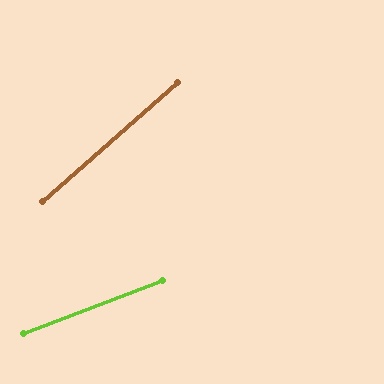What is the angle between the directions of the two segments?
Approximately 21 degrees.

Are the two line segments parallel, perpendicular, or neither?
Neither parallel nor perpendicular — they differ by about 21°.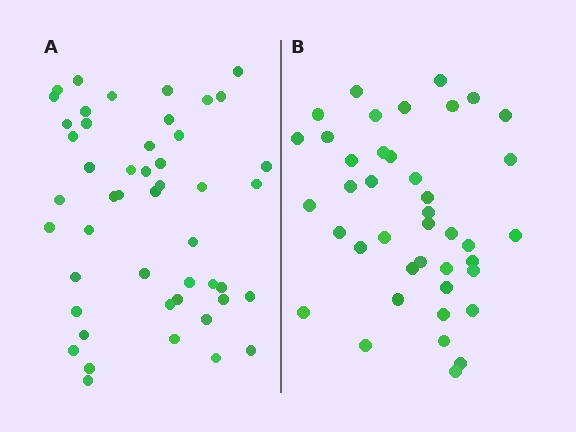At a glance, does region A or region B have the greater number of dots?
Region A (the left region) has more dots.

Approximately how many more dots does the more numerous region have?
Region A has roughly 8 or so more dots than region B.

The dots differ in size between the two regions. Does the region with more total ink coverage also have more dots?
No. Region B has more total ink coverage because its dots are larger, but region A actually contains more individual dots. Total area can be misleading — the number of items is what matters here.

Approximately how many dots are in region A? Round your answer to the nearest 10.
About 50 dots. (The exact count is 48, which rounds to 50.)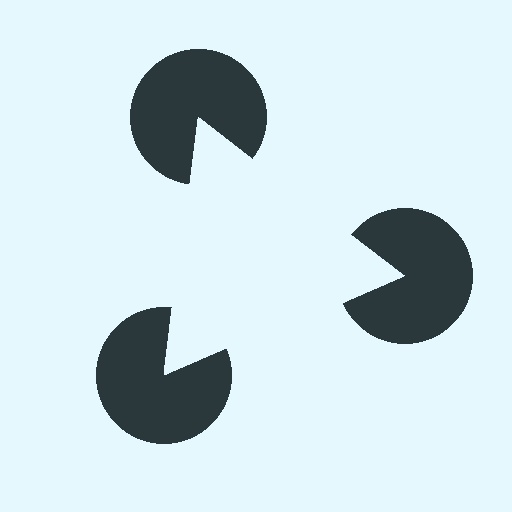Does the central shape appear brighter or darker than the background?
It typically appears slightly brighter than the background, even though no actual brightness change is drawn.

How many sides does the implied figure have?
3 sides.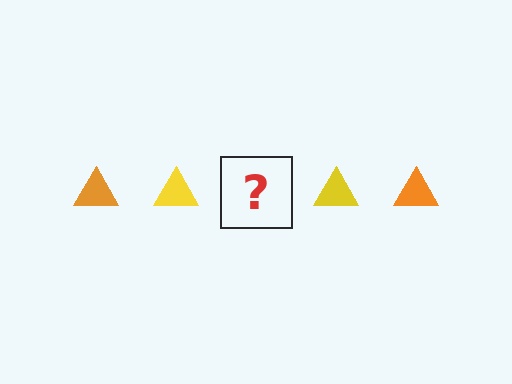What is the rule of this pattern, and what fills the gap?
The rule is that the pattern cycles through orange, yellow triangles. The gap should be filled with an orange triangle.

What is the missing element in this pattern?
The missing element is an orange triangle.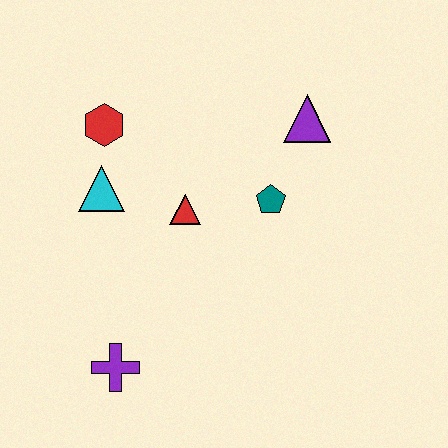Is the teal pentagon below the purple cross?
No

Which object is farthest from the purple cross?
The purple triangle is farthest from the purple cross.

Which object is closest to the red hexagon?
The cyan triangle is closest to the red hexagon.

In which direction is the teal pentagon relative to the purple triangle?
The teal pentagon is below the purple triangle.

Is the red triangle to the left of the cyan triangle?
No